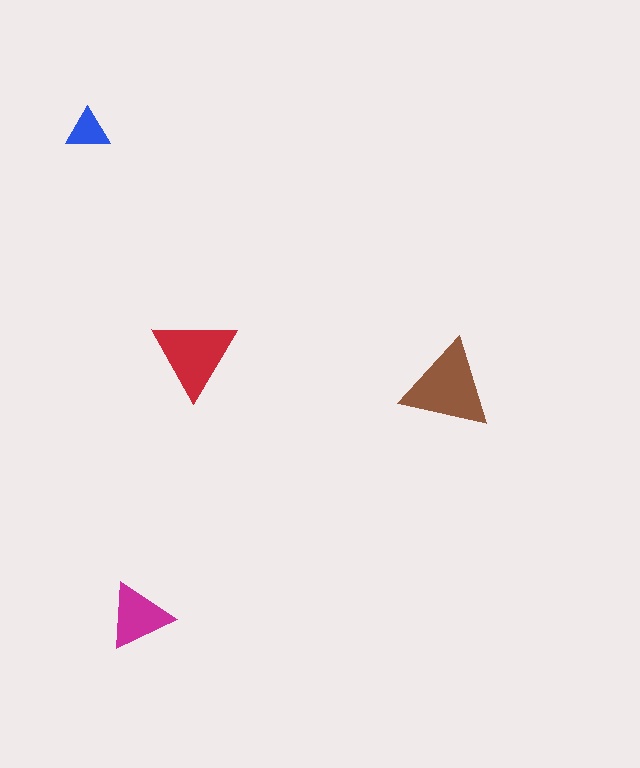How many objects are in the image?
There are 4 objects in the image.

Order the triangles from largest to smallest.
the brown one, the red one, the magenta one, the blue one.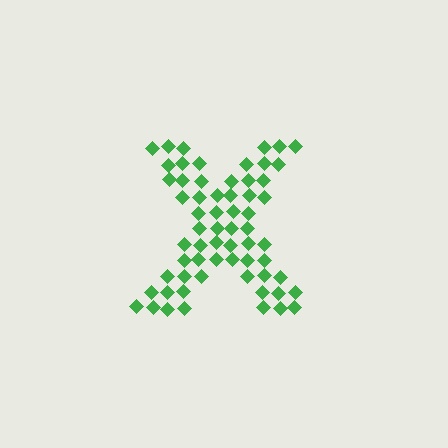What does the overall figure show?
The overall figure shows the letter X.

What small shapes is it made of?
It is made of small diamonds.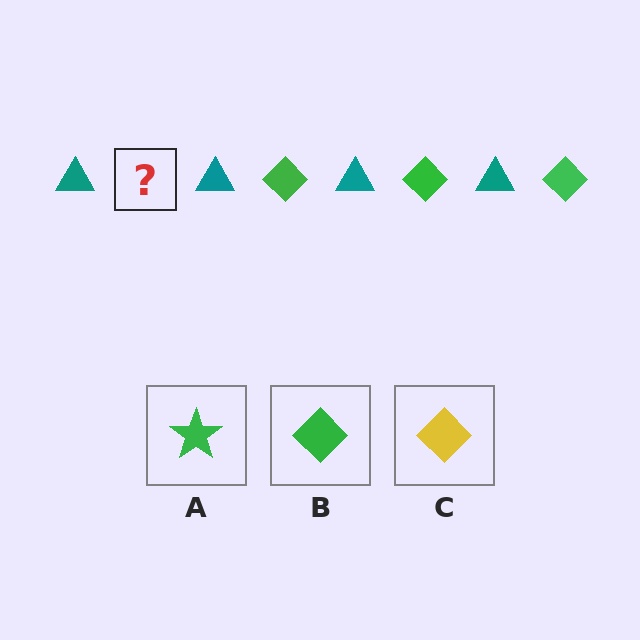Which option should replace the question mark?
Option B.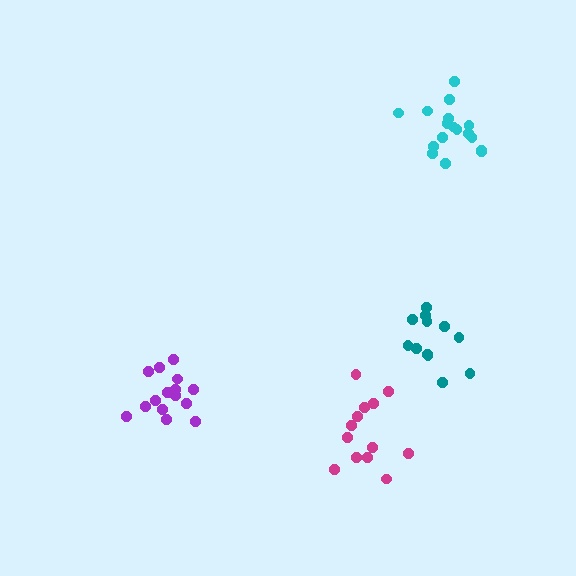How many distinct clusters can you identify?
There are 4 distinct clusters.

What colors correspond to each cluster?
The clusters are colored: teal, magenta, purple, cyan.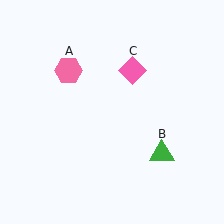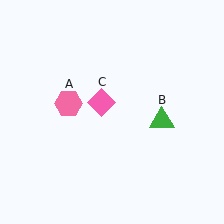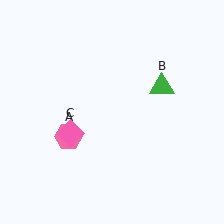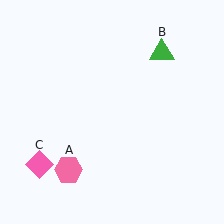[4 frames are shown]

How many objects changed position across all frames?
3 objects changed position: pink hexagon (object A), green triangle (object B), pink diamond (object C).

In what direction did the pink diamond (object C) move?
The pink diamond (object C) moved down and to the left.